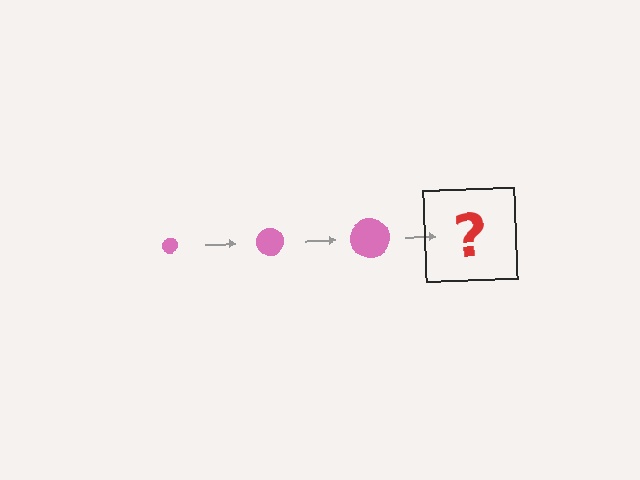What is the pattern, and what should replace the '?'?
The pattern is that the circle gets progressively larger each step. The '?' should be a pink circle, larger than the previous one.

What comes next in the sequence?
The next element should be a pink circle, larger than the previous one.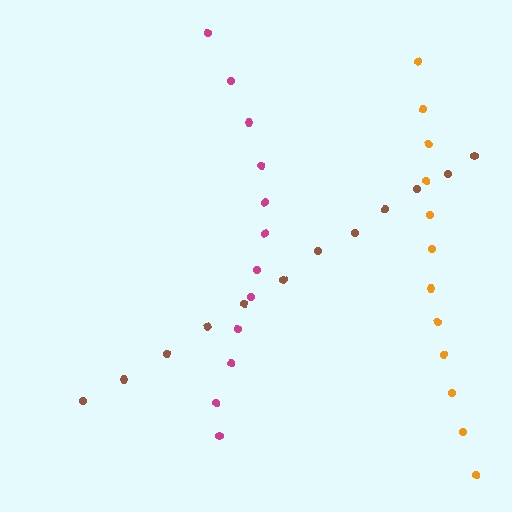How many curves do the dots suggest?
There are 3 distinct paths.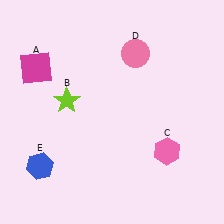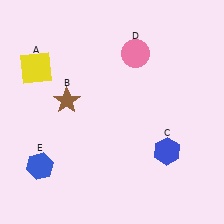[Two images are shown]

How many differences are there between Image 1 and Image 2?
There are 3 differences between the two images.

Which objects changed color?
A changed from magenta to yellow. B changed from lime to brown. C changed from pink to blue.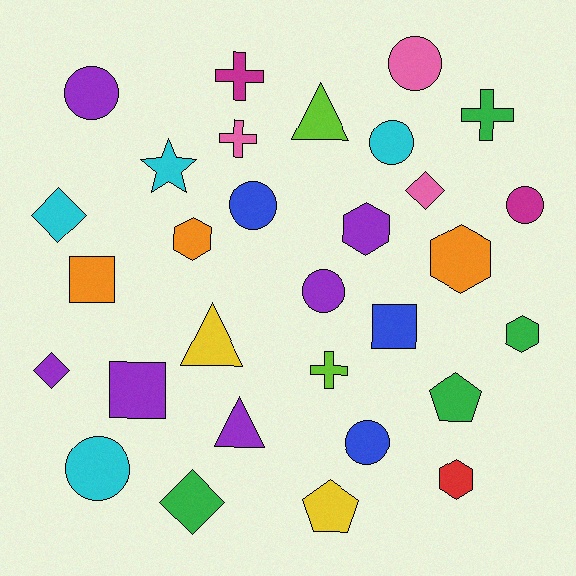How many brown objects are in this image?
There are no brown objects.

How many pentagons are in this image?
There are 2 pentagons.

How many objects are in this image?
There are 30 objects.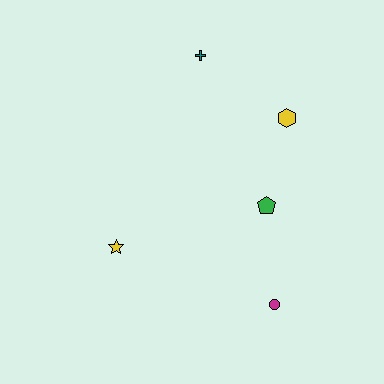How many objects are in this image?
There are 5 objects.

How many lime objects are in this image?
There are no lime objects.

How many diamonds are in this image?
There are no diamonds.